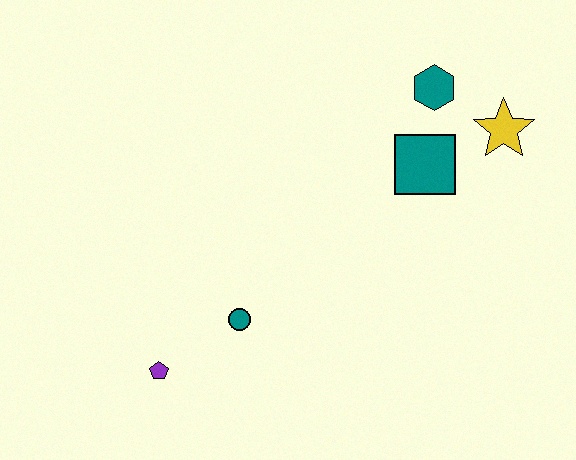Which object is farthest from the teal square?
The purple pentagon is farthest from the teal square.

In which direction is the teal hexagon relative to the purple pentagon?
The teal hexagon is above the purple pentagon.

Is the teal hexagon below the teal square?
No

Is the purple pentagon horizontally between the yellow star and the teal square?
No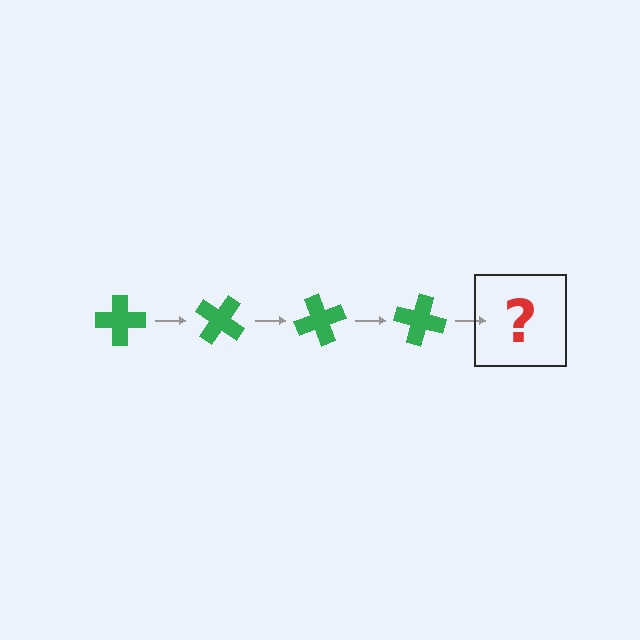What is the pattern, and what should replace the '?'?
The pattern is that the cross rotates 35 degrees each step. The '?' should be a green cross rotated 140 degrees.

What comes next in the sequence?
The next element should be a green cross rotated 140 degrees.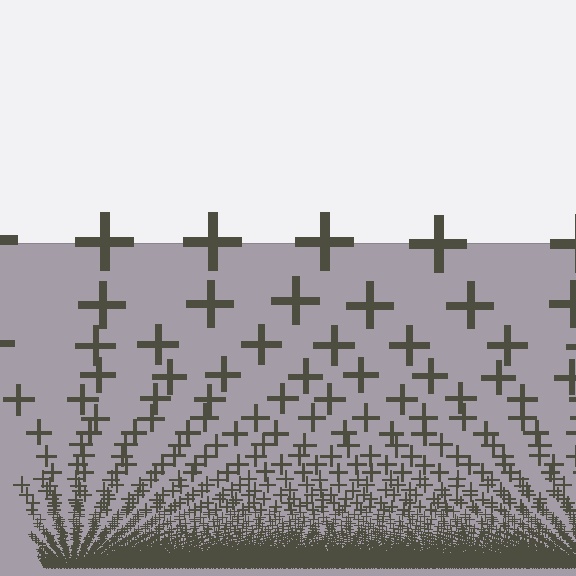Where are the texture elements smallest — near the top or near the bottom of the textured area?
Near the bottom.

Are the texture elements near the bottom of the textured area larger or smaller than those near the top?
Smaller. The gradient is inverted — elements near the bottom are smaller and denser.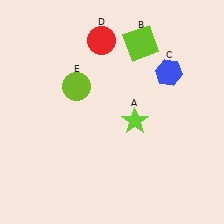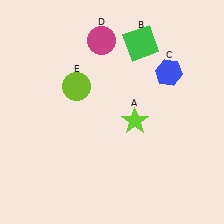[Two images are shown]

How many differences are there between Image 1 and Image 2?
There are 2 differences between the two images.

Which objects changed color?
B changed from lime to green. D changed from red to magenta.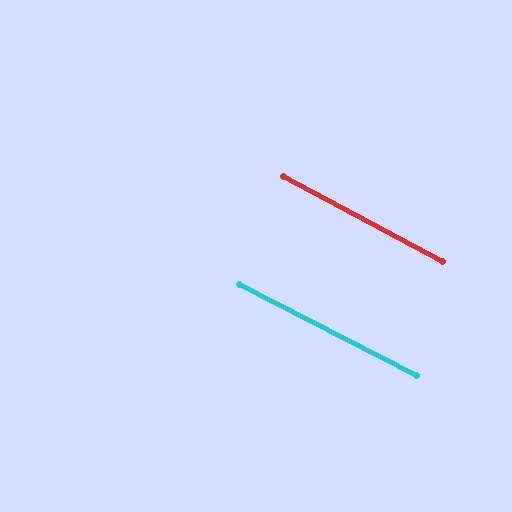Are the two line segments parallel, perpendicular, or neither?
Parallel — their directions differ by only 1.1°.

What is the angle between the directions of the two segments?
Approximately 1 degree.